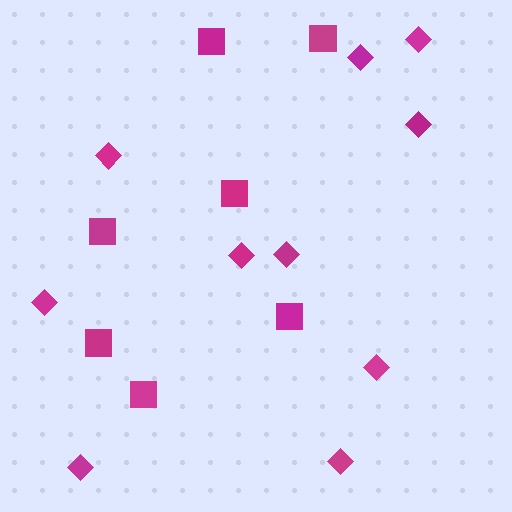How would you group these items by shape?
There are 2 groups: one group of diamonds (10) and one group of squares (7).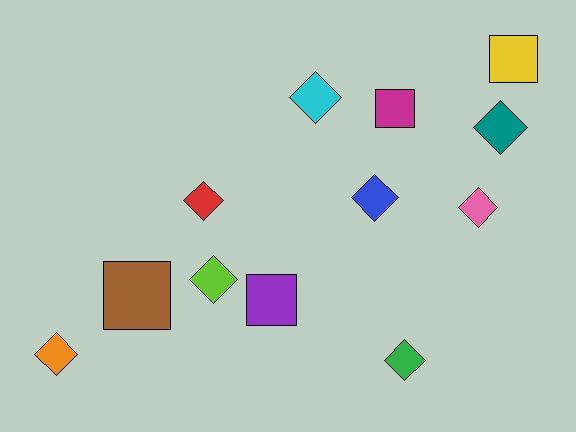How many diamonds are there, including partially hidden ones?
There are 8 diamonds.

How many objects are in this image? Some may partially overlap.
There are 12 objects.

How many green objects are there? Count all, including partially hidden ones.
There is 1 green object.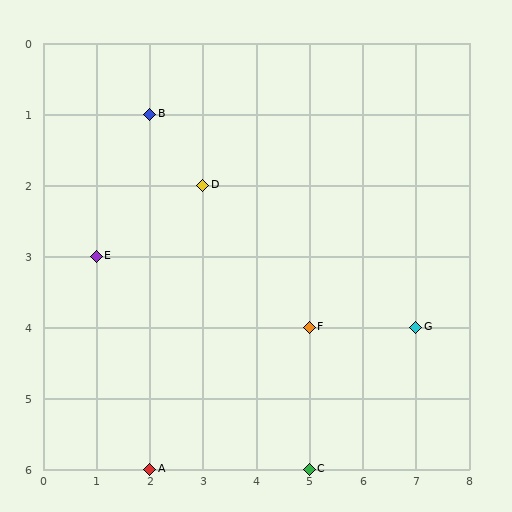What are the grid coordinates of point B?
Point B is at grid coordinates (2, 1).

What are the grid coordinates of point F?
Point F is at grid coordinates (5, 4).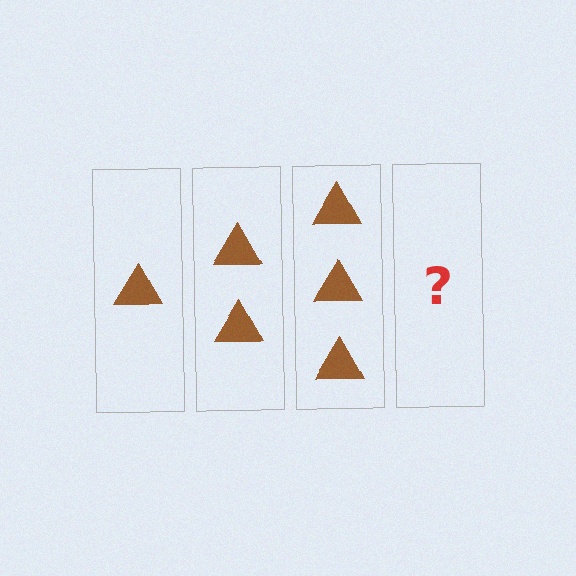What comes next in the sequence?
The next element should be 4 triangles.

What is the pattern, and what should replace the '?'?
The pattern is that each step adds one more triangle. The '?' should be 4 triangles.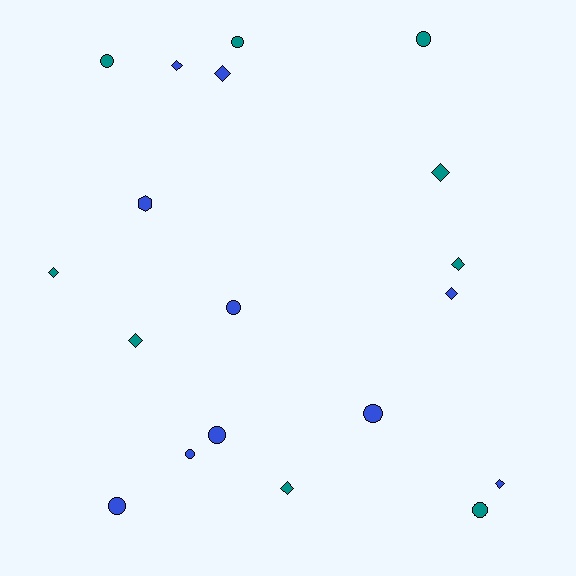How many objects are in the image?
There are 19 objects.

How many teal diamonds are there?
There are 5 teal diamonds.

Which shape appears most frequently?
Diamond, with 9 objects.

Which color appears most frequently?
Blue, with 10 objects.